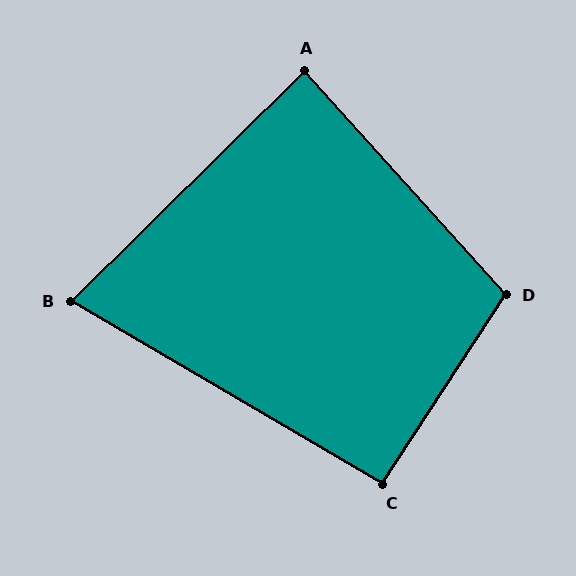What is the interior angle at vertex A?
Approximately 87 degrees (approximately right).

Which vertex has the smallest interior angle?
B, at approximately 75 degrees.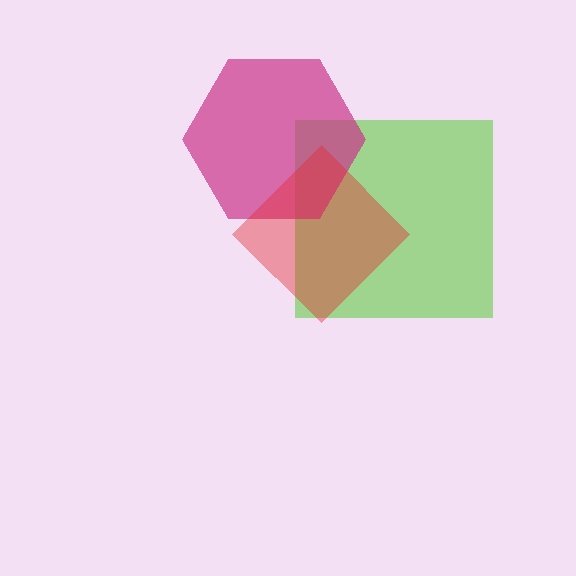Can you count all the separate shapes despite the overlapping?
Yes, there are 3 separate shapes.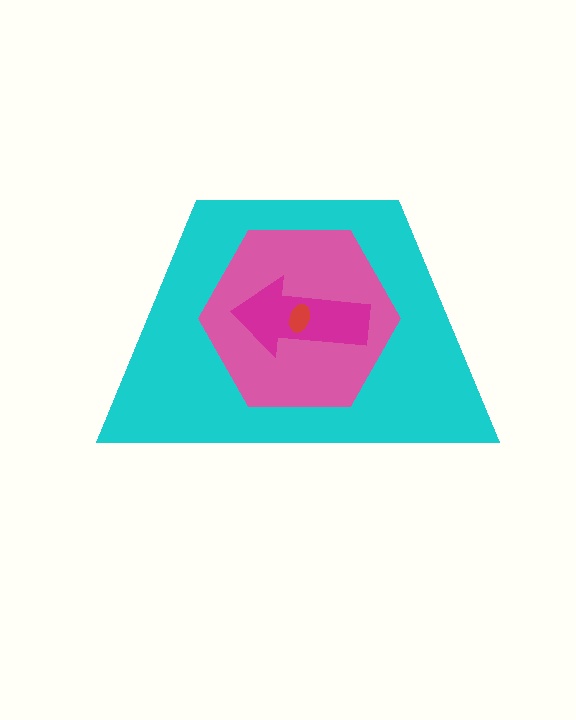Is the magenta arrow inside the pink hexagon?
Yes.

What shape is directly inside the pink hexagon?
The magenta arrow.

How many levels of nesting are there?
4.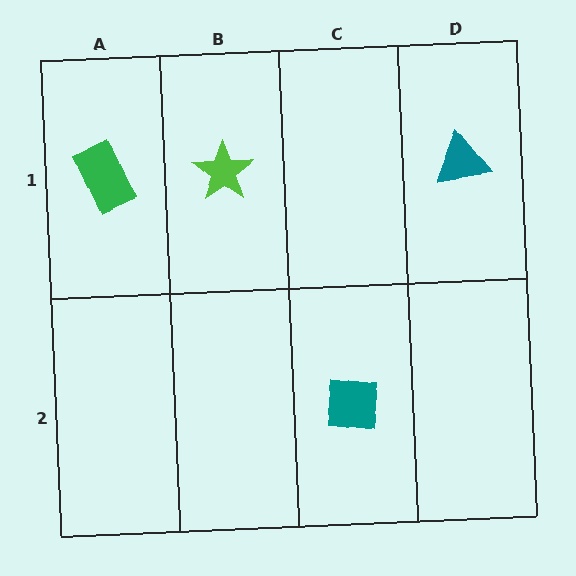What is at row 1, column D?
A teal triangle.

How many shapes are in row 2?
1 shape.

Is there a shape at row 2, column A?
No, that cell is empty.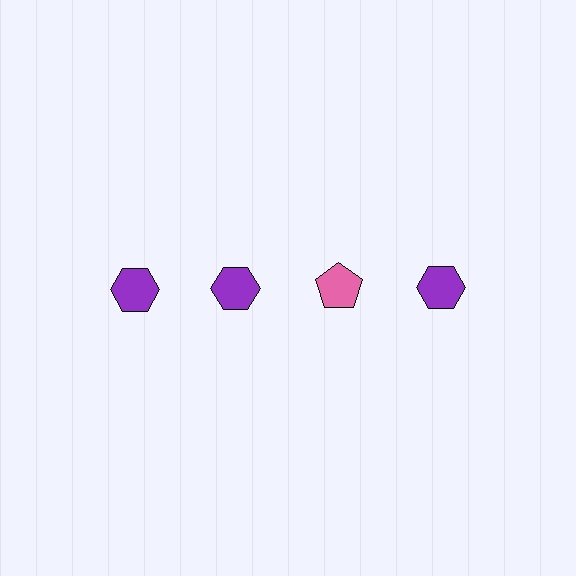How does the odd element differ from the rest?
It differs in both color (pink instead of purple) and shape (pentagon instead of hexagon).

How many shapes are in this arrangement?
There are 4 shapes arranged in a grid pattern.